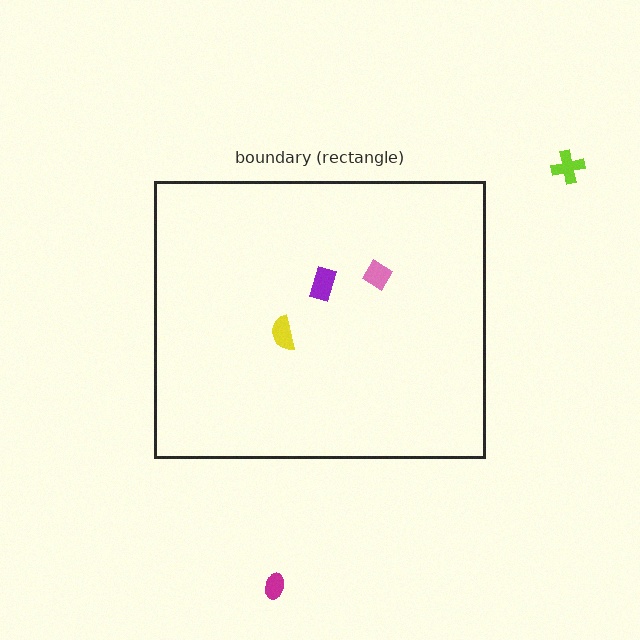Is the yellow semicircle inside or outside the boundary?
Inside.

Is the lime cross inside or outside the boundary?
Outside.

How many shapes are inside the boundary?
3 inside, 2 outside.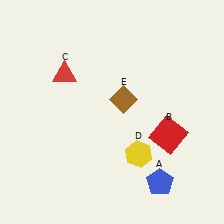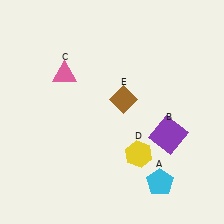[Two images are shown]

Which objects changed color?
A changed from blue to cyan. B changed from red to purple. C changed from red to pink.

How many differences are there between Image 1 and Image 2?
There are 3 differences between the two images.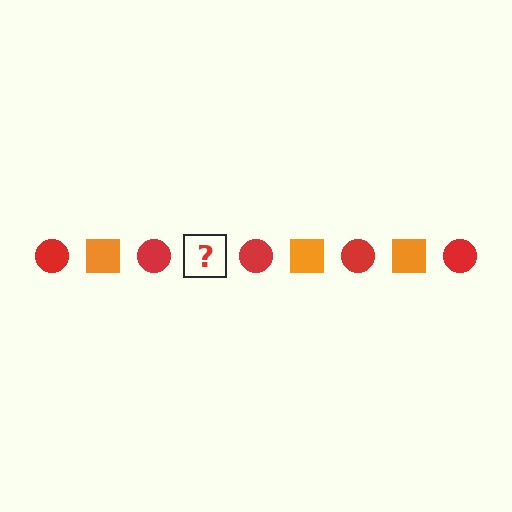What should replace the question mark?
The question mark should be replaced with an orange square.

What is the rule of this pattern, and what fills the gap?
The rule is that the pattern alternates between red circle and orange square. The gap should be filled with an orange square.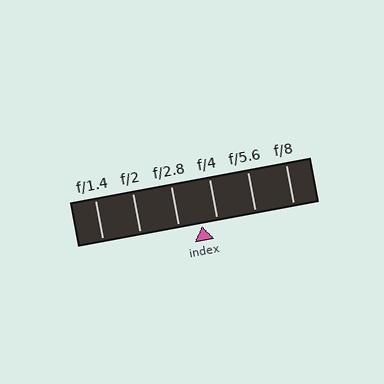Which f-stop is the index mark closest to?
The index mark is closest to f/4.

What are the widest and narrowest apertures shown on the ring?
The widest aperture shown is f/1.4 and the narrowest is f/8.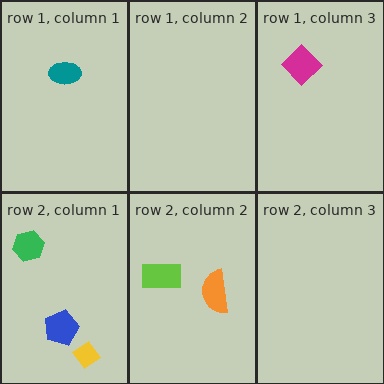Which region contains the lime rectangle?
The row 2, column 2 region.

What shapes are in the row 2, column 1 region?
The yellow diamond, the green hexagon, the blue pentagon.